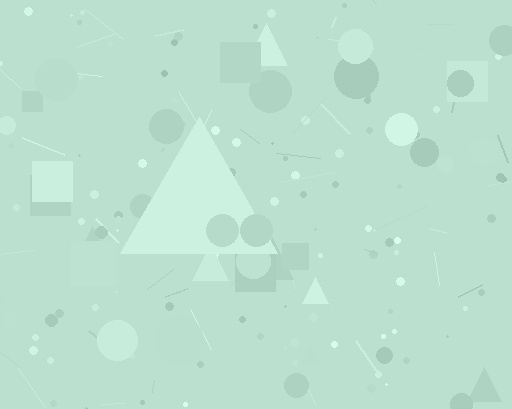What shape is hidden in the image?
A triangle is hidden in the image.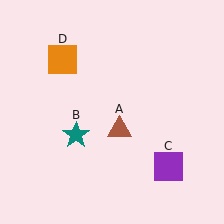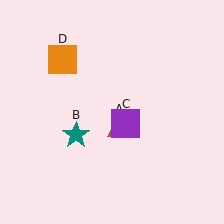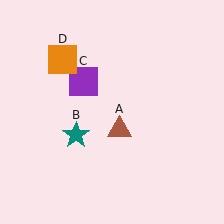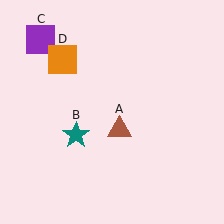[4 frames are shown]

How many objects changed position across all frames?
1 object changed position: purple square (object C).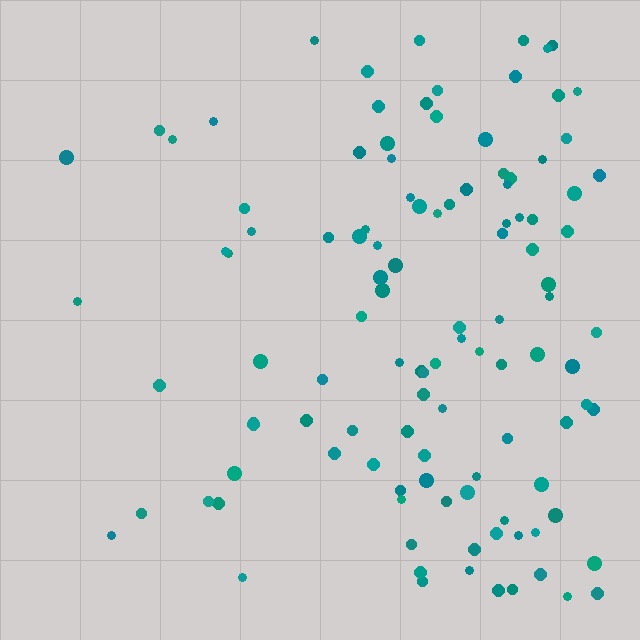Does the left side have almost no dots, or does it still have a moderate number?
Still a moderate number, just noticeably fewer than the right.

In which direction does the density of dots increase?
From left to right, with the right side densest.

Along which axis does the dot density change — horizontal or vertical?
Horizontal.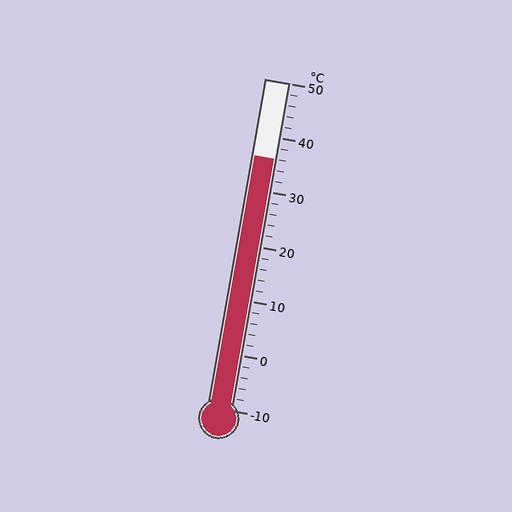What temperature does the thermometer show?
The thermometer shows approximately 36°C.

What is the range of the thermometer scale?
The thermometer scale ranges from -10°C to 50°C.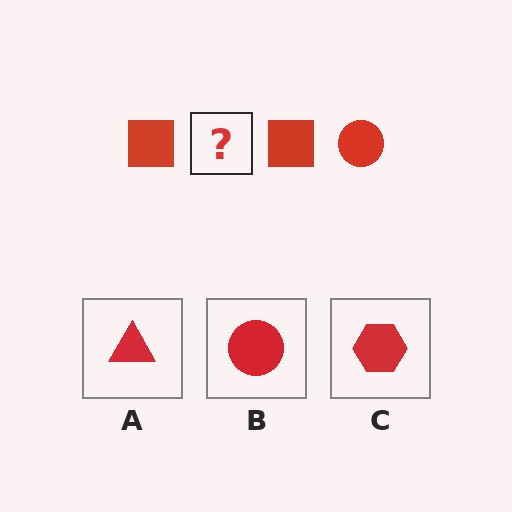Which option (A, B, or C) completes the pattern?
B.